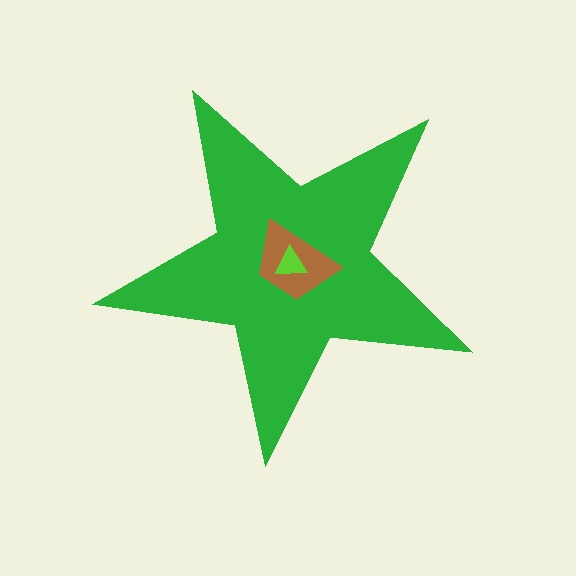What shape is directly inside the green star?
The brown trapezoid.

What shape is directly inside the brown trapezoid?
The lime triangle.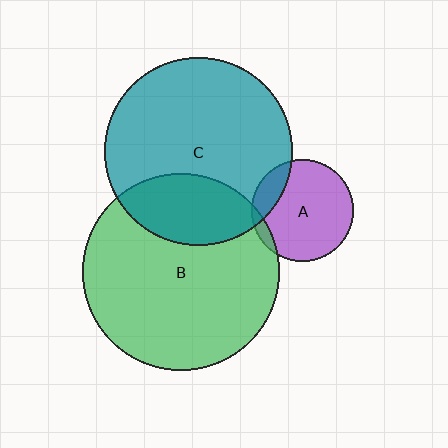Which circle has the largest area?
Circle B (green).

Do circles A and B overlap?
Yes.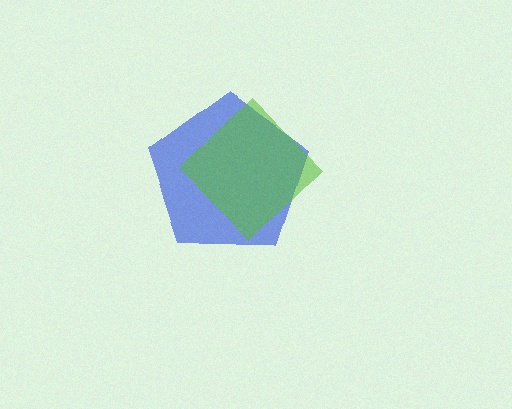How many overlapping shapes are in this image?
There are 2 overlapping shapes in the image.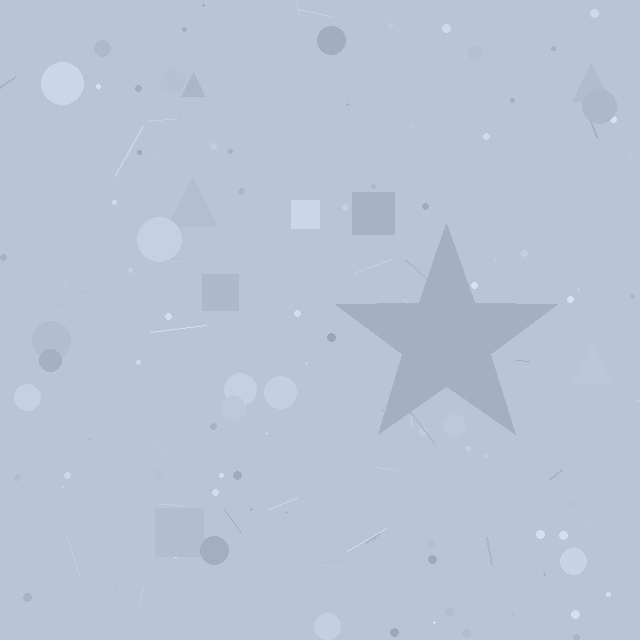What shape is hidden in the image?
A star is hidden in the image.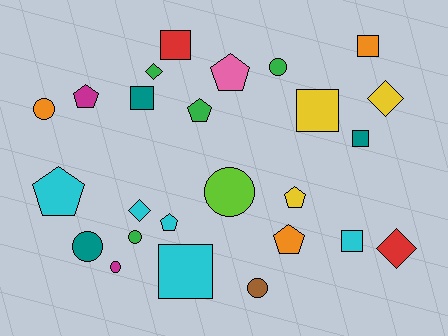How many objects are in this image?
There are 25 objects.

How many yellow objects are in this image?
There are 3 yellow objects.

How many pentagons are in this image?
There are 7 pentagons.